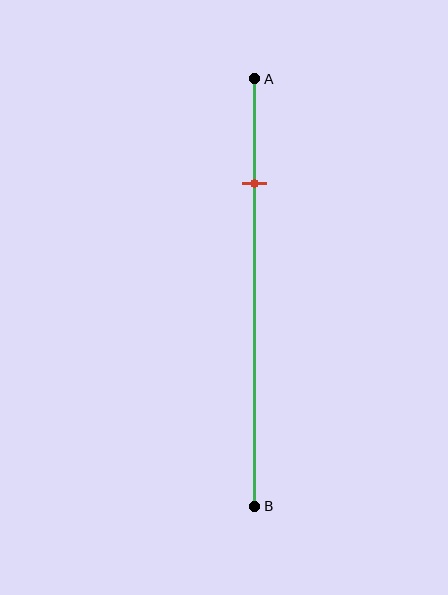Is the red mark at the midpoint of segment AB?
No, the mark is at about 25% from A, not at the 50% midpoint.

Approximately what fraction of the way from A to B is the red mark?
The red mark is approximately 25% of the way from A to B.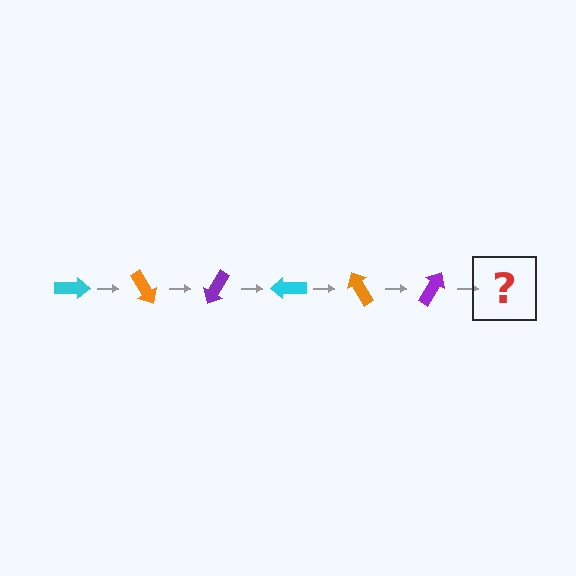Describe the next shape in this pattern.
It should be a cyan arrow, rotated 360 degrees from the start.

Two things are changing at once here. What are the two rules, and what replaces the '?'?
The two rules are that it rotates 60 degrees each step and the color cycles through cyan, orange, and purple. The '?' should be a cyan arrow, rotated 360 degrees from the start.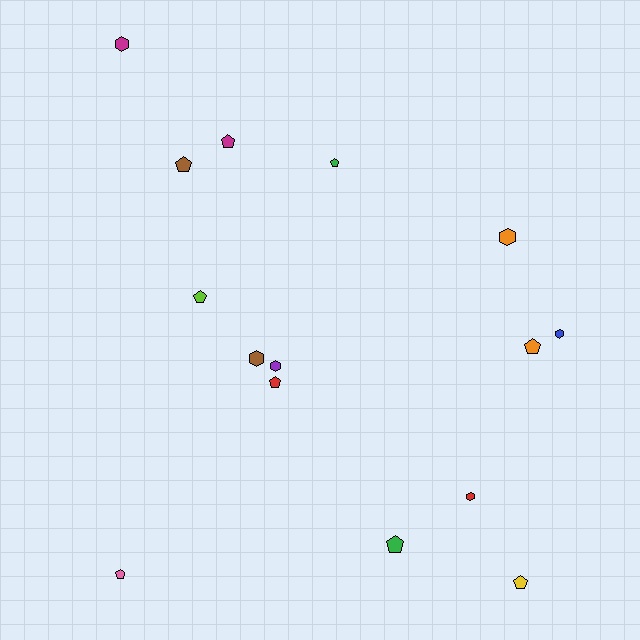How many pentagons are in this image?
There are 9 pentagons.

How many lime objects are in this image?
There is 1 lime object.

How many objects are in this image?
There are 15 objects.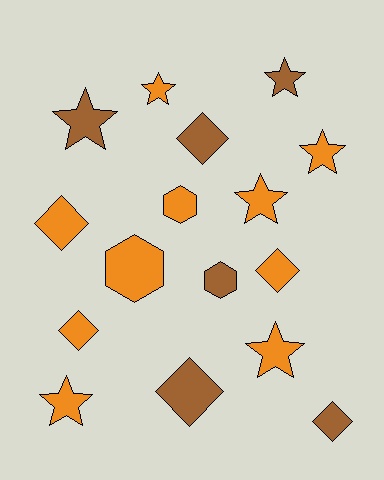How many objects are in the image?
There are 16 objects.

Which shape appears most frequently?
Star, with 7 objects.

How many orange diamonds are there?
There are 3 orange diamonds.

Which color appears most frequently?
Orange, with 10 objects.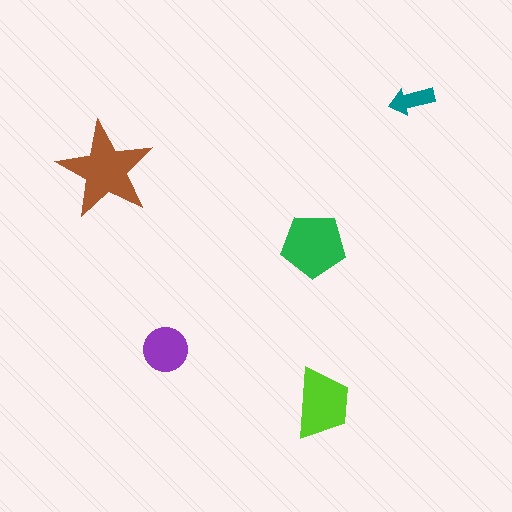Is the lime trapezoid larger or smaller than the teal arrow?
Larger.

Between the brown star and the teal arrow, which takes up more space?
The brown star.